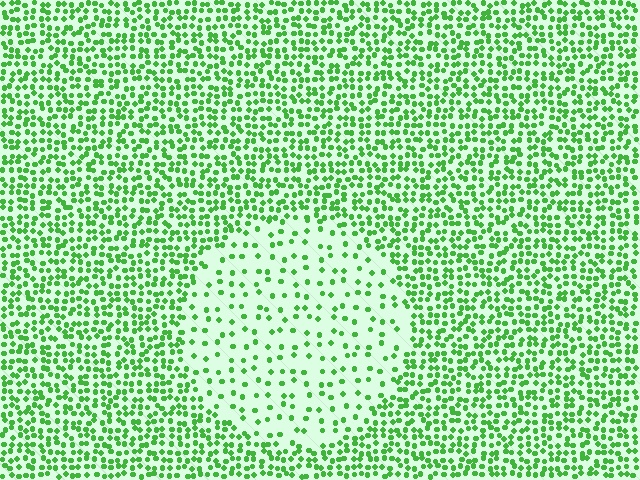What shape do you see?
I see a circle.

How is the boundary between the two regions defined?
The boundary is defined by a change in element density (approximately 2.7x ratio). All elements are the same color, size, and shape.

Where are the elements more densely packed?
The elements are more densely packed outside the circle boundary.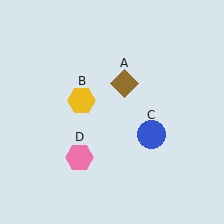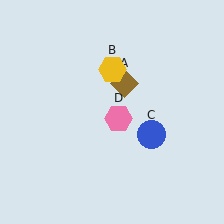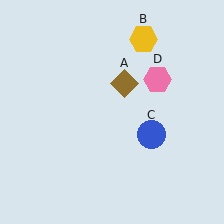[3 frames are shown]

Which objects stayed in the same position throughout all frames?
Brown diamond (object A) and blue circle (object C) remained stationary.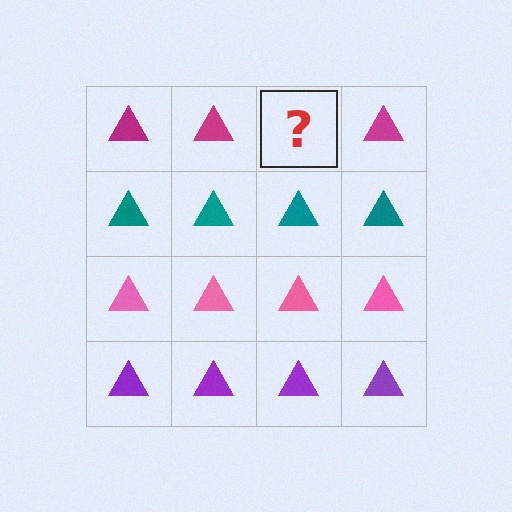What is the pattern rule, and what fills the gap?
The rule is that each row has a consistent color. The gap should be filled with a magenta triangle.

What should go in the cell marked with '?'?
The missing cell should contain a magenta triangle.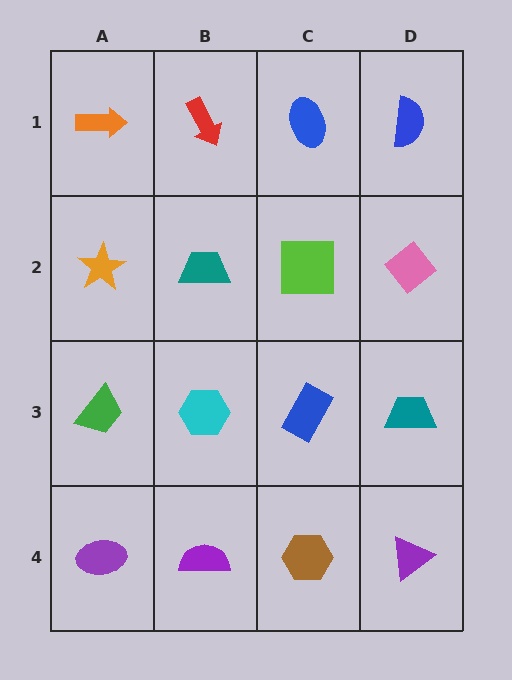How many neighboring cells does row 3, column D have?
3.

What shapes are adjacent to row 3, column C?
A lime square (row 2, column C), a brown hexagon (row 4, column C), a cyan hexagon (row 3, column B), a teal trapezoid (row 3, column D).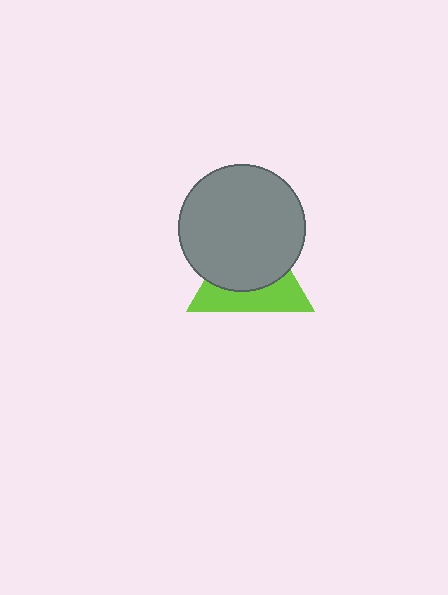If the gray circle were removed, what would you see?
You would see the complete lime triangle.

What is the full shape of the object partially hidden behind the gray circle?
The partially hidden object is a lime triangle.